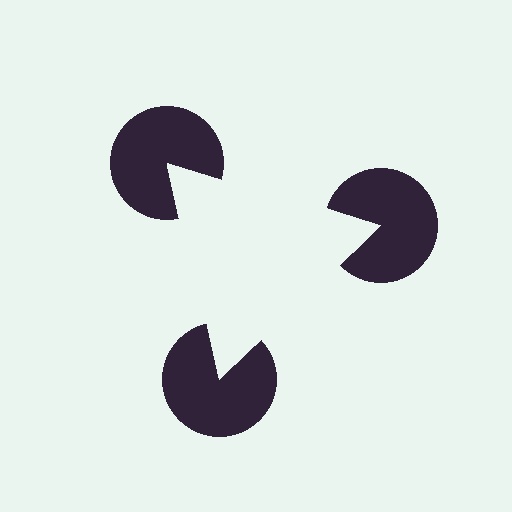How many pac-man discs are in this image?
There are 3 — one at each vertex of the illusory triangle.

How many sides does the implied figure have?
3 sides.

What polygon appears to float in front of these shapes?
An illusory triangle — its edges are inferred from the aligned wedge cuts in the pac-man discs, not physically drawn.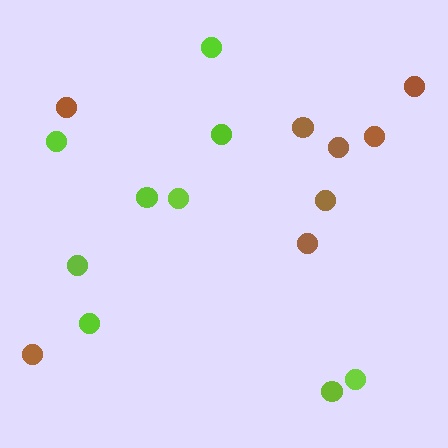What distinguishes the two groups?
There are 2 groups: one group of lime circles (9) and one group of brown circles (8).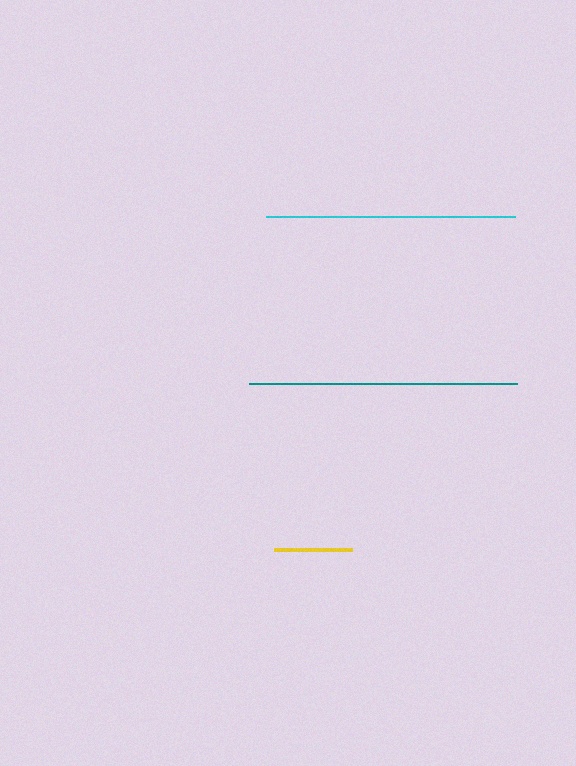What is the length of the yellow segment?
The yellow segment is approximately 78 pixels long.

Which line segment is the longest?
The teal line is the longest at approximately 268 pixels.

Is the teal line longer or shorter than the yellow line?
The teal line is longer than the yellow line.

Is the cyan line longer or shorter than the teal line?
The teal line is longer than the cyan line.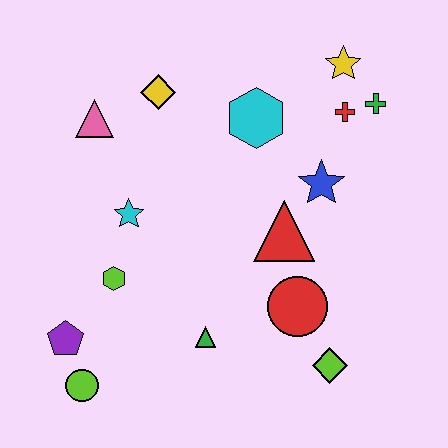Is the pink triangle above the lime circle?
Yes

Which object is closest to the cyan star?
The lime hexagon is closest to the cyan star.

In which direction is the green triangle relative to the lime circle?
The green triangle is to the right of the lime circle.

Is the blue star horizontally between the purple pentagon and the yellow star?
Yes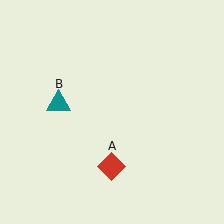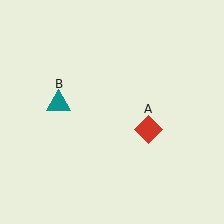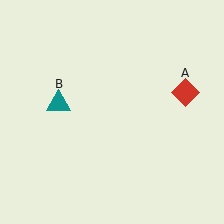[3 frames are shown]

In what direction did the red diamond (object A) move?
The red diamond (object A) moved up and to the right.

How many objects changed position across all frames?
1 object changed position: red diamond (object A).